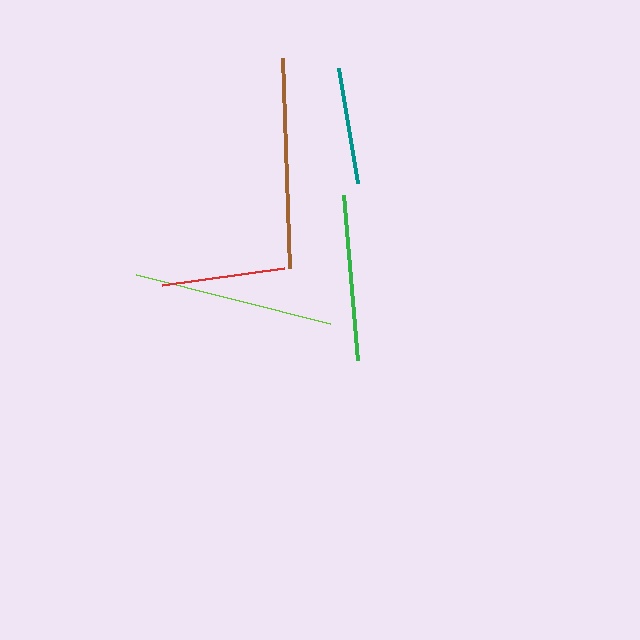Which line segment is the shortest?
The teal line is the shortest at approximately 116 pixels.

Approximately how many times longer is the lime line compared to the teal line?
The lime line is approximately 1.7 times the length of the teal line.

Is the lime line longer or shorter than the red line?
The lime line is longer than the red line.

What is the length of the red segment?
The red segment is approximately 124 pixels long.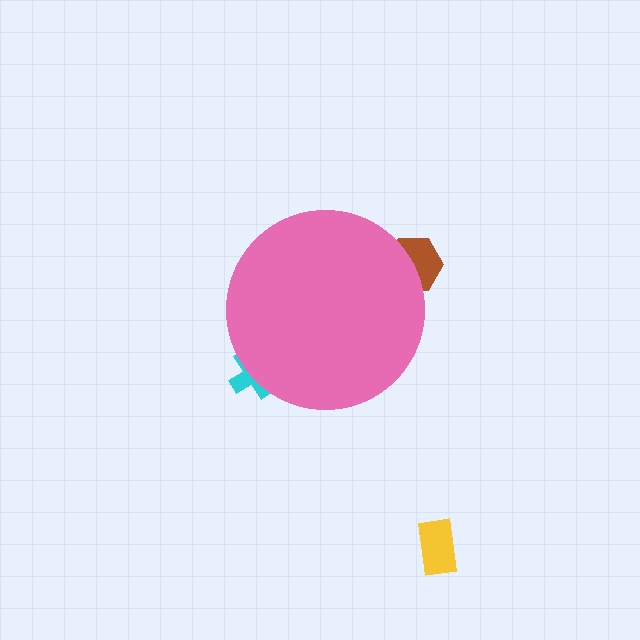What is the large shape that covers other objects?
A pink circle.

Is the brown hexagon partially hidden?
Yes, the brown hexagon is partially hidden behind the pink circle.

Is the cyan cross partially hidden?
Yes, the cyan cross is partially hidden behind the pink circle.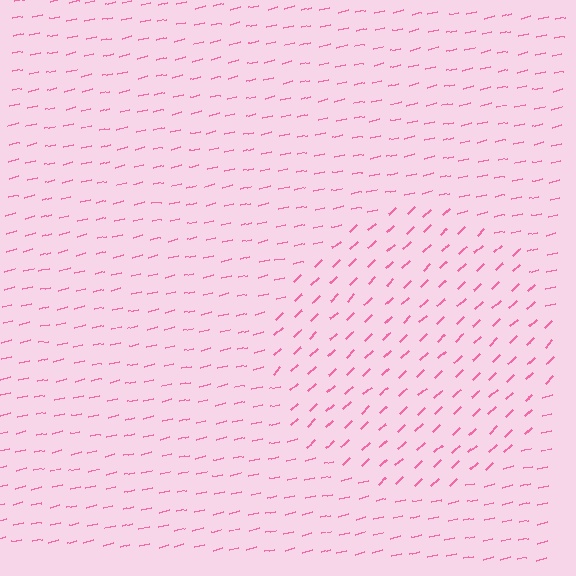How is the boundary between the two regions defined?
The boundary is defined purely by a change in line orientation (approximately 31 degrees difference). All lines are the same color and thickness.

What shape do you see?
I see a circle.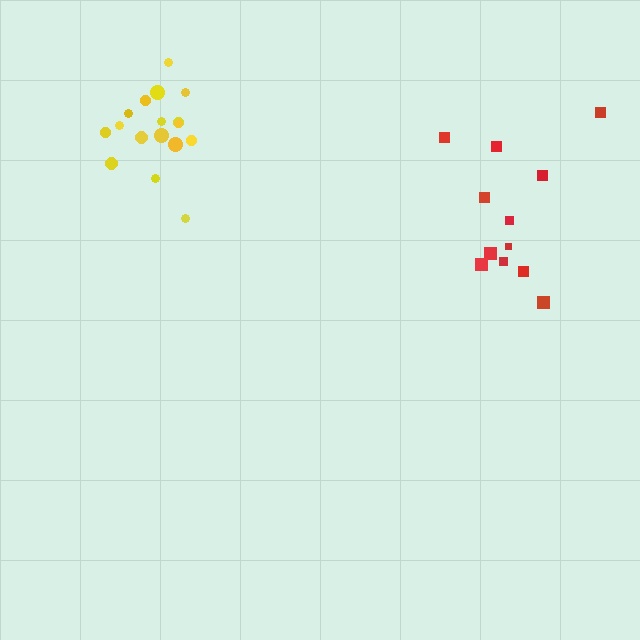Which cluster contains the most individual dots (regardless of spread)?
Yellow (17).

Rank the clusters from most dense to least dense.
yellow, red.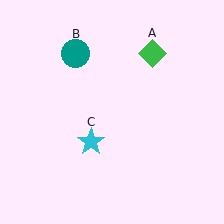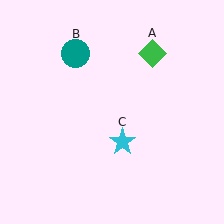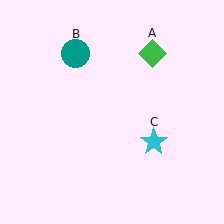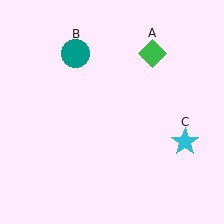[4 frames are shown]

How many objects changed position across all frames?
1 object changed position: cyan star (object C).